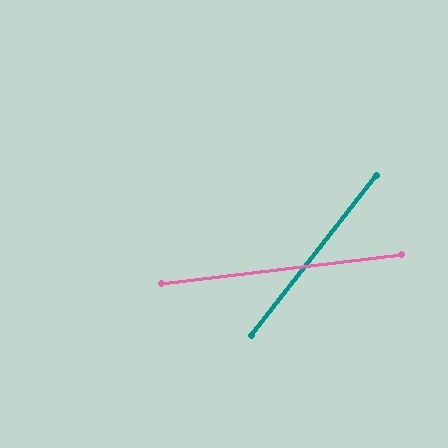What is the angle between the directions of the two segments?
Approximately 45 degrees.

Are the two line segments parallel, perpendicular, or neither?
Neither parallel nor perpendicular — they differ by about 45°.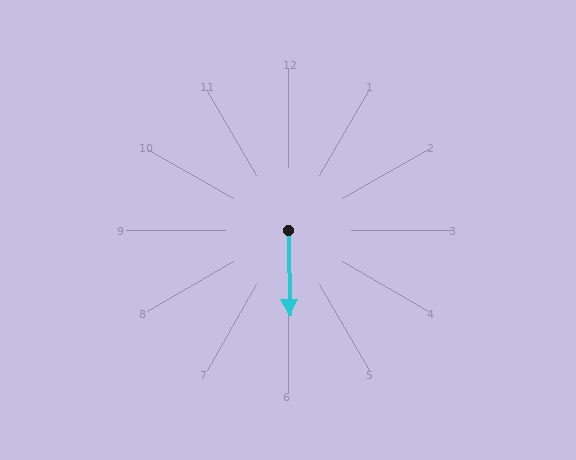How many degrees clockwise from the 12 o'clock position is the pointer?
Approximately 179 degrees.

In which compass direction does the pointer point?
South.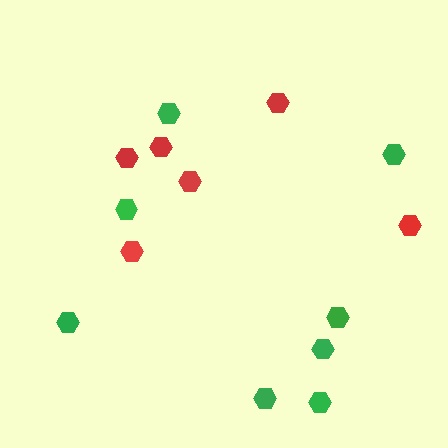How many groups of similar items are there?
There are 2 groups: one group of red hexagons (6) and one group of green hexagons (8).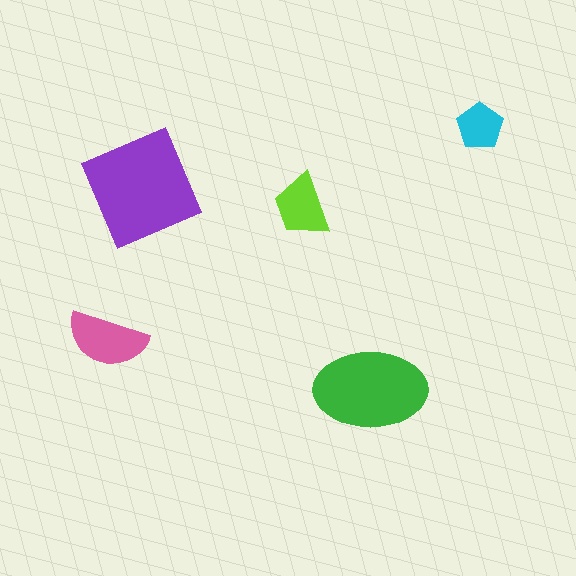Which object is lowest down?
The green ellipse is bottommost.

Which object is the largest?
The purple square.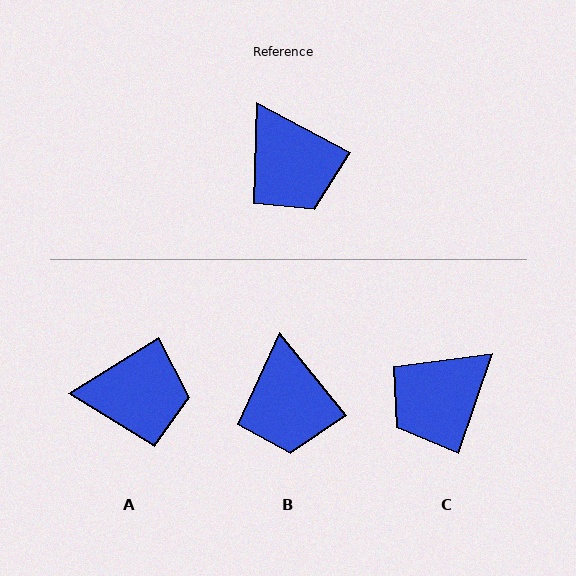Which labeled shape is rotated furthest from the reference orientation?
C, about 81 degrees away.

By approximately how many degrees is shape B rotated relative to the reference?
Approximately 23 degrees clockwise.